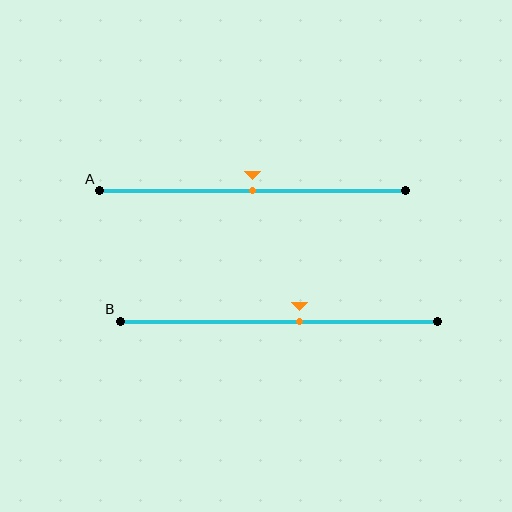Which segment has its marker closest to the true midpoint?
Segment A has its marker closest to the true midpoint.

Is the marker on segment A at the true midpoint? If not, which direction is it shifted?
Yes, the marker on segment A is at the true midpoint.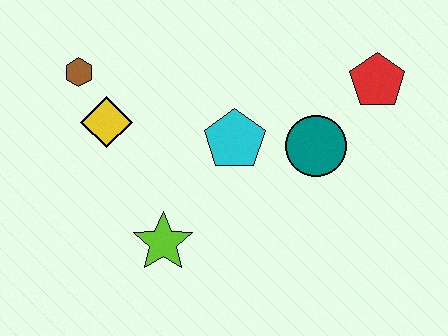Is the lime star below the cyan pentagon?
Yes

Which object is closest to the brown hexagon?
The yellow diamond is closest to the brown hexagon.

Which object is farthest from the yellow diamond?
The red pentagon is farthest from the yellow diamond.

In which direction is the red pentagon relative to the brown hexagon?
The red pentagon is to the right of the brown hexagon.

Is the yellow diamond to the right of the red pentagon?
No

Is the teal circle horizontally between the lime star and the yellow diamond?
No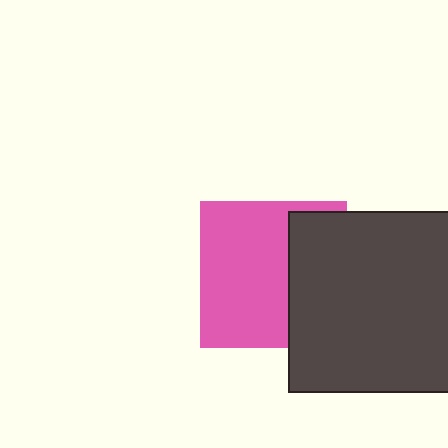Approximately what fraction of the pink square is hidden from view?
Roughly 38% of the pink square is hidden behind the dark gray square.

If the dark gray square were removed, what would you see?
You would see the complete pink square.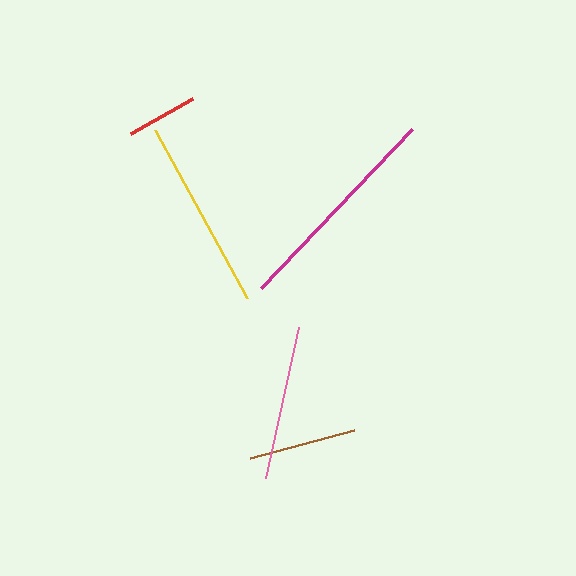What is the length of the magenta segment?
The magenta segment is approximately 219 pixels long.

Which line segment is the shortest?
The red line is the shortest at approximately 71 pixels.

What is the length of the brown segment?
The brown segment is approximately 108 pixels long.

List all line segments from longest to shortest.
From longest to shortest: magenta, yellow, pink, brown, red.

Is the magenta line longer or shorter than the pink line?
The magenta line is longer than the pink line.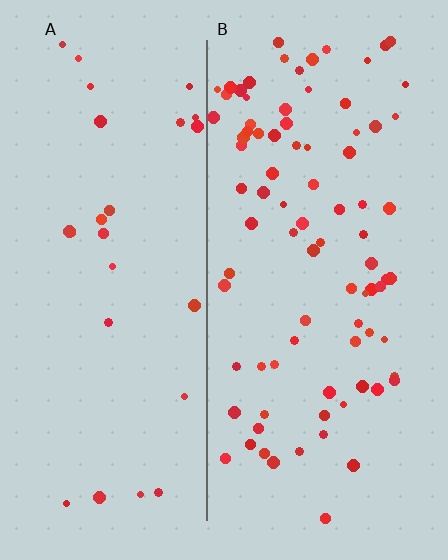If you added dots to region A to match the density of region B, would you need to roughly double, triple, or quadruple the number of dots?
Approximately triple.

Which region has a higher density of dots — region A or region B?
B (the right).